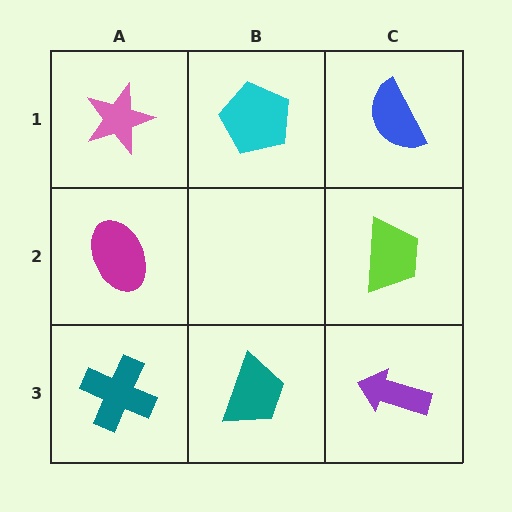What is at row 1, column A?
A pink star.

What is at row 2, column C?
A lime trapezoid.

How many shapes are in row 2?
2 shapes.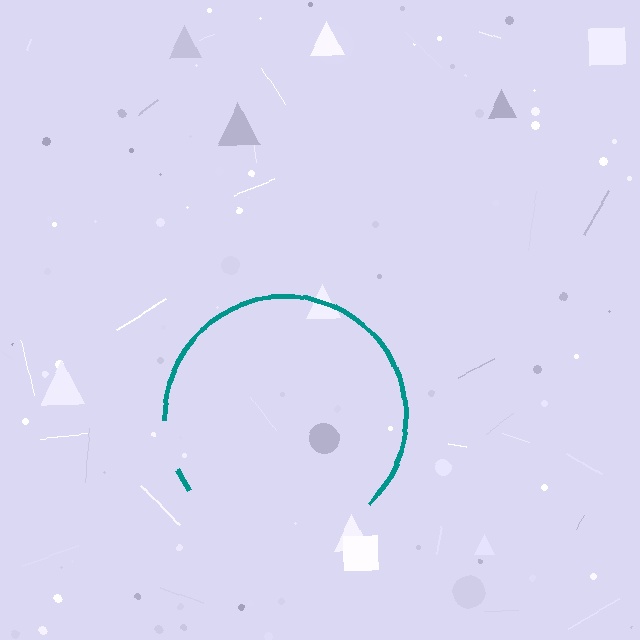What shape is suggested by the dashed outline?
The dashed outline suggests a circle.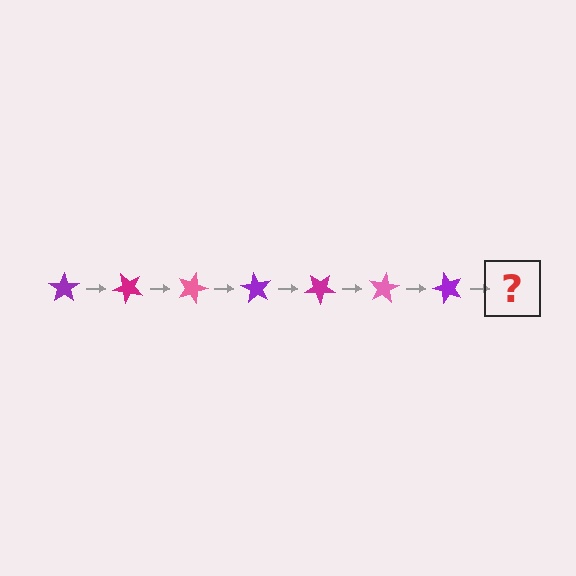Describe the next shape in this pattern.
It should be a magenta star, rotated 315 degrees from the start.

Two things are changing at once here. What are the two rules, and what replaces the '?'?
The two rules are that it rotates 45 degrees each step and the color cycles through purple, magenta, and pink. The '?' should be a magenta star, rotated 315 degrees from the start.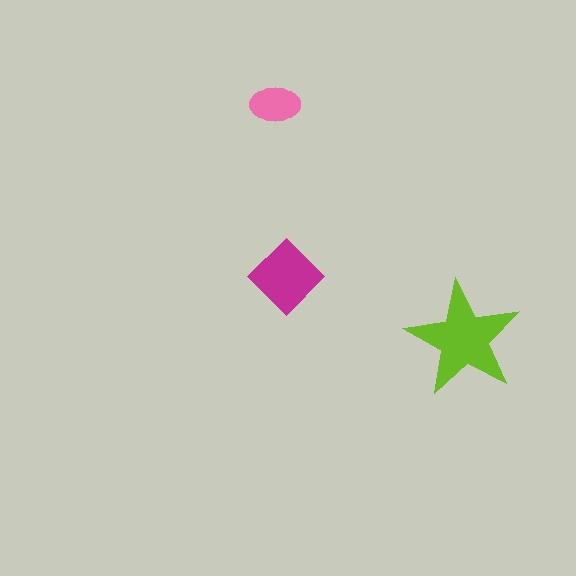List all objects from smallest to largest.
The pink ellipse, the magenta diamond, the lime star.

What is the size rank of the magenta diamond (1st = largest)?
2nd.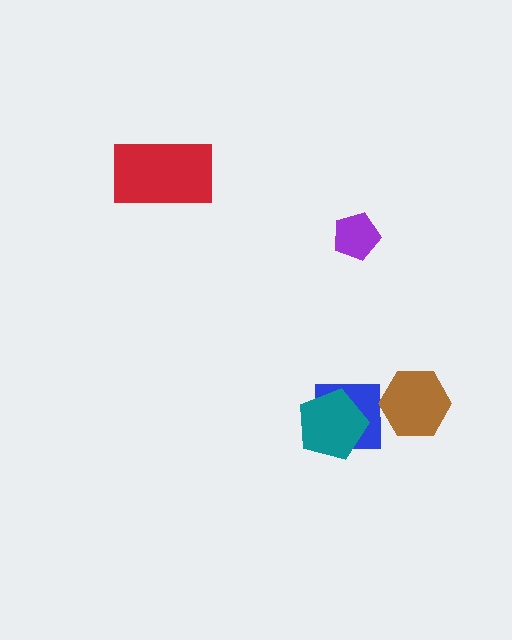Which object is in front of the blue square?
The teal pentagon is in front of the blue square.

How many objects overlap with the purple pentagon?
0 objects overlap with the purple pentagon.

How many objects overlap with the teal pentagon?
1 object overlaps with the teal pentagon.